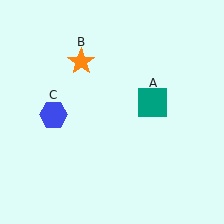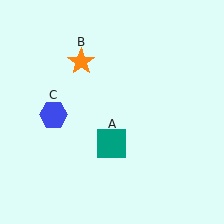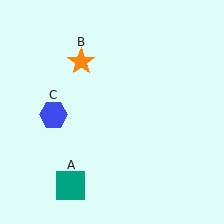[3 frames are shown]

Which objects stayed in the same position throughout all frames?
Orange star (object B) and blue hexagon (object C) remained stationary.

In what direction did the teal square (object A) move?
The teal square (object A) moved down and to the left.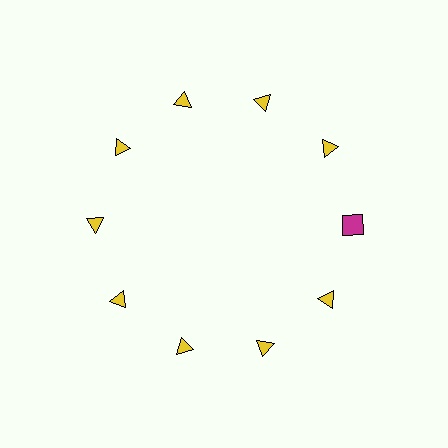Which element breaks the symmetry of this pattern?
The magenta square at roughly the 3 o'clock position breaks the symmetry. All other shapes are yellow triangles.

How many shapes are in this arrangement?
There are 10 shapes arranged in a ring pattern.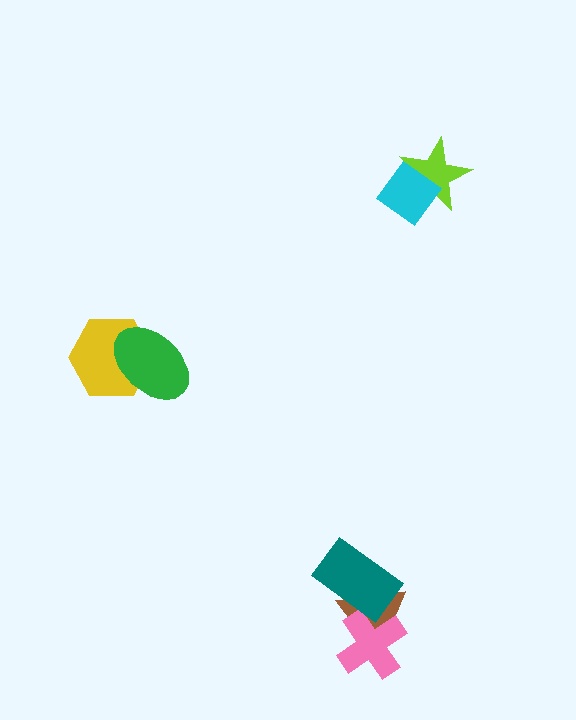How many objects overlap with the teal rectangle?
2 objects overlap with the teal rectangle.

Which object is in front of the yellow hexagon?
The green ellipse is in front of the yellow hexagon.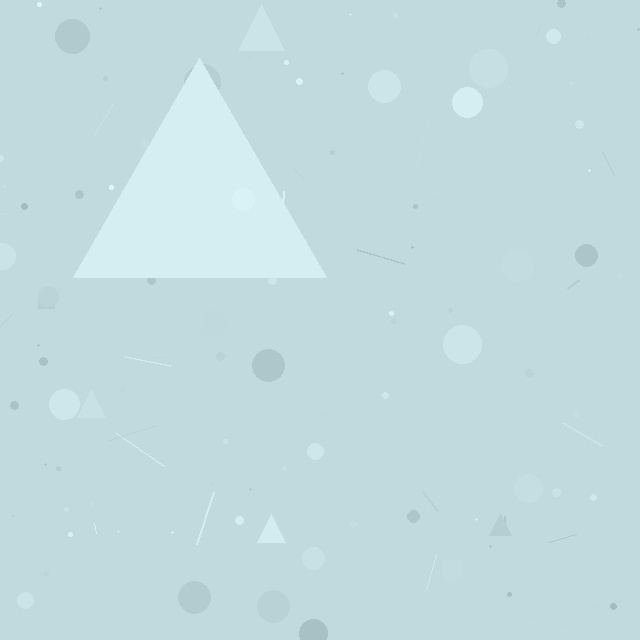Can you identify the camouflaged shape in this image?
The camouflaged shape is a triangle.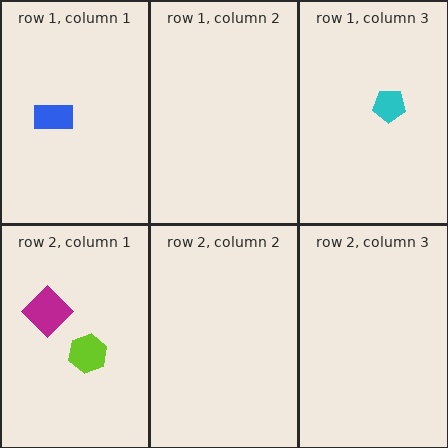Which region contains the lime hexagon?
The row 2, column 1 region.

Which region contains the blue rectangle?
The row 1, column 1 region.